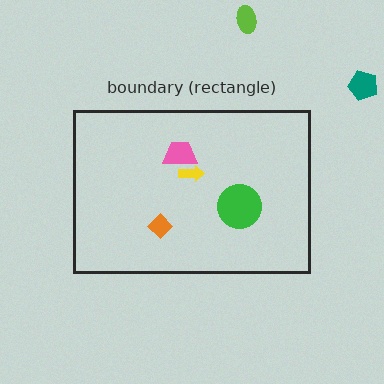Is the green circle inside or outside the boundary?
Inside.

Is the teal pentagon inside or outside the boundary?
Outside.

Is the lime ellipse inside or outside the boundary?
Outside.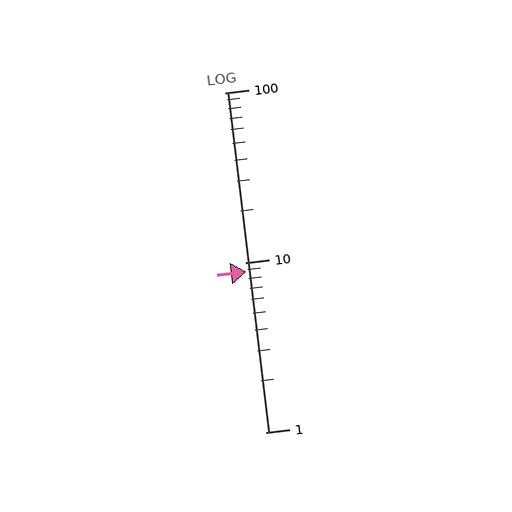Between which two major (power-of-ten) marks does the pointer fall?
The pointer is between 1 and 10.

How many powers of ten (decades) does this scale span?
The scale spans 2 decades, from 1 to 100.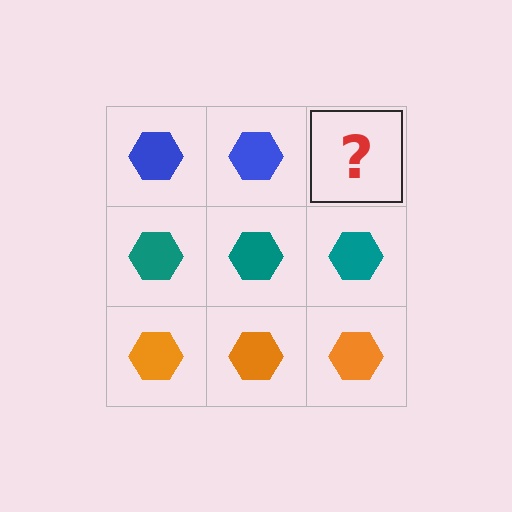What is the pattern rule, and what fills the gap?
The rule is that each row has a consistent color. The gap should be filled with a blue hexagon.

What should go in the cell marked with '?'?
The missing cell should contain a blue hexagon.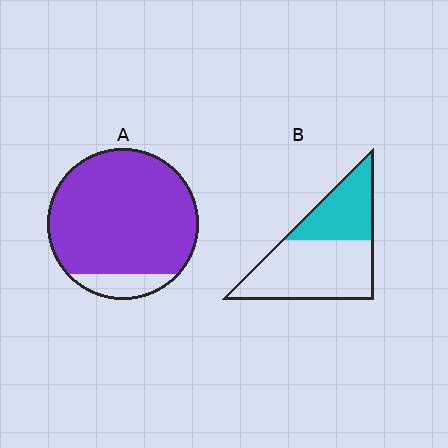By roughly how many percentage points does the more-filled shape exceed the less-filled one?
By roughly 50 percentage points (A over B).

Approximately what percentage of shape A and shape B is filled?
A is approximately 90% and B is approximately 35%.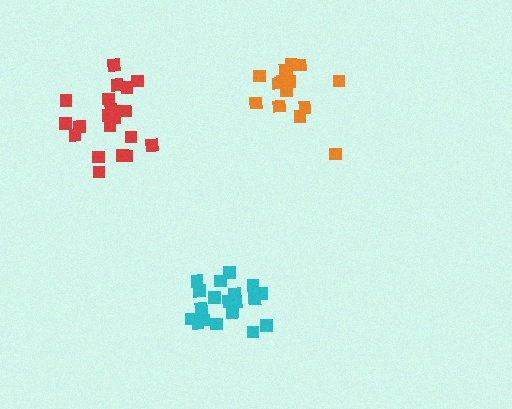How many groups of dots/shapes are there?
There are 3 groups.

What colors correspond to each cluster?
The clusters are colored: orange, cyan, red.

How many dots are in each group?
Group 1: 15 dots, Group 2: 19 dots, Group 3: 21 dots (55 total).